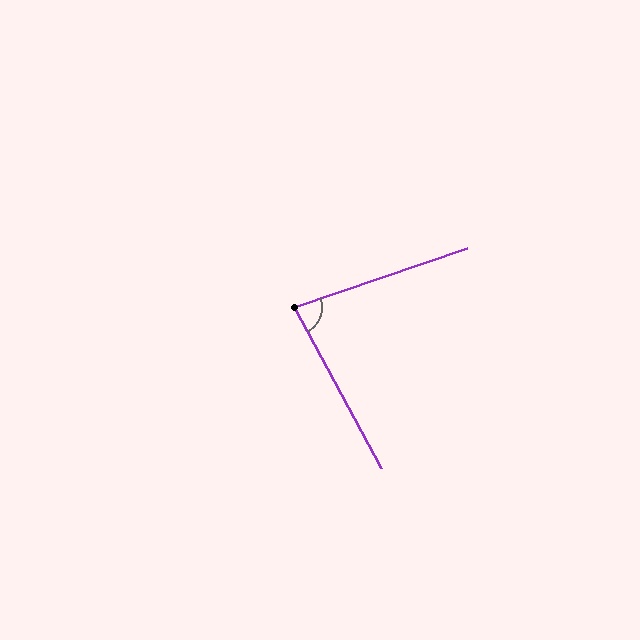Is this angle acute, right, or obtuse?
It is acute.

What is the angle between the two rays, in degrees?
Approximately 80 degrees.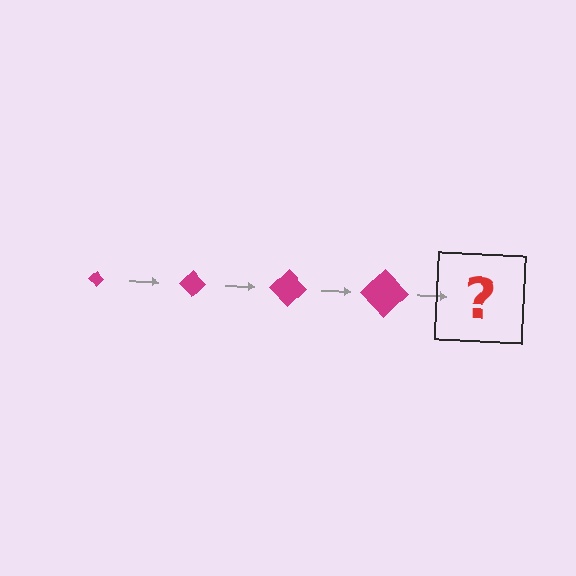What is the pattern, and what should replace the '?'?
The pattern is that the diamond gets progressively larger each step. The '?' should be a magenta diamond, larger than the previous one.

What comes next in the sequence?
The next element should be a magenta diamond, larger than the previous one.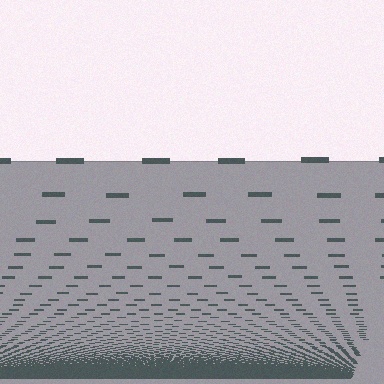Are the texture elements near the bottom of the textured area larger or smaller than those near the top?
Smaller. The gradient is inverted — elements near the bottom are smaller and denser.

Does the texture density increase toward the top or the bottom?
Density increases toward the bottom.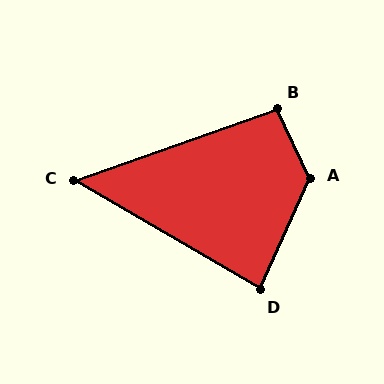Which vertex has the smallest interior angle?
C, at approximately 50 degrees.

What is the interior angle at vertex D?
Approximately 84 degrees (acute).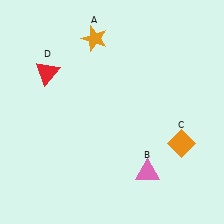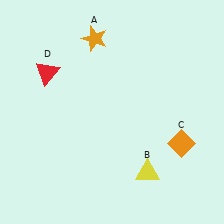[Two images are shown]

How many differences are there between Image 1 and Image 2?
There is 1 difference between the two images.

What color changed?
The triangle (B) changed from pink in Image 1 to yellow in Image 2.